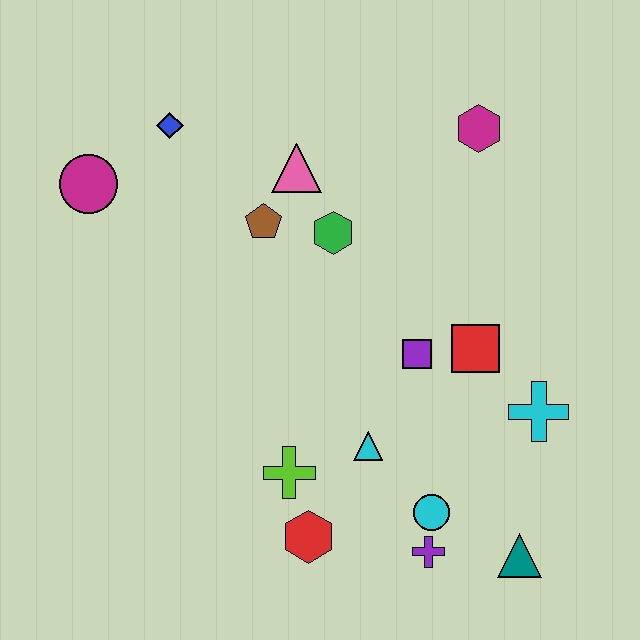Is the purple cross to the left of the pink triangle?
No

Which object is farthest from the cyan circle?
The magenta circle is farthest from the cyan circle.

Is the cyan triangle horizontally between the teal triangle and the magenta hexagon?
No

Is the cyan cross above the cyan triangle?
Yes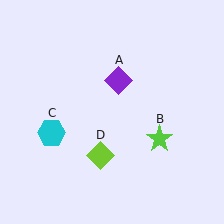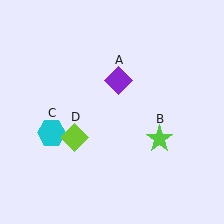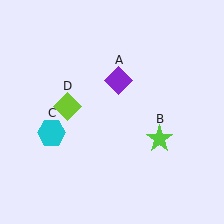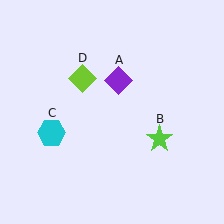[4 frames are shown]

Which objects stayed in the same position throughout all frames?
Purple diamond (object A) and lime star (object B) and cyan hexagon (object C) remained stationary.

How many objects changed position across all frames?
1 object changed position: lime diamond (object D).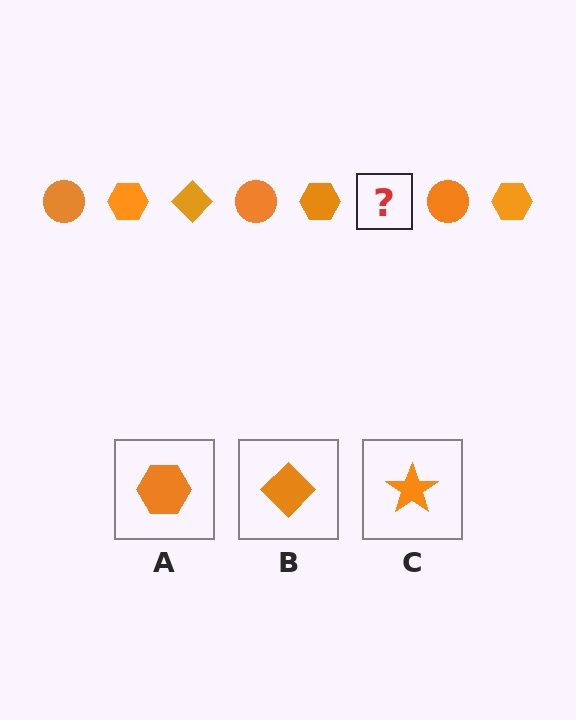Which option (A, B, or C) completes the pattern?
B.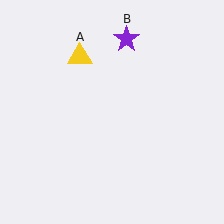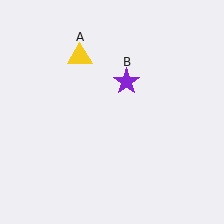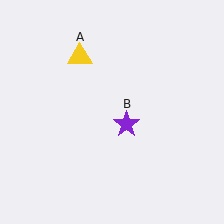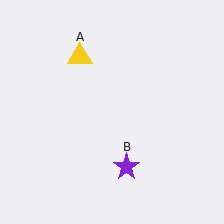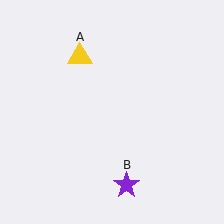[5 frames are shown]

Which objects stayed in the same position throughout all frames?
Yellow triangle (object A) remained stationary.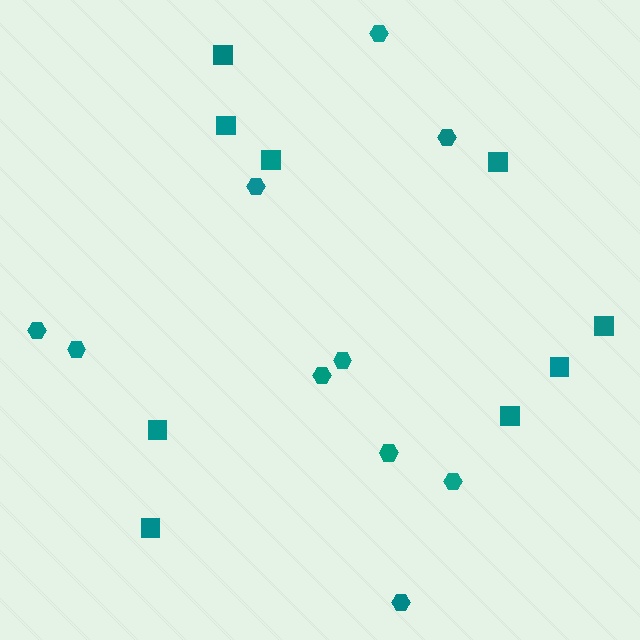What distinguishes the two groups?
There are 2 groups: one group of squares (9) and one group of hexagons (10).